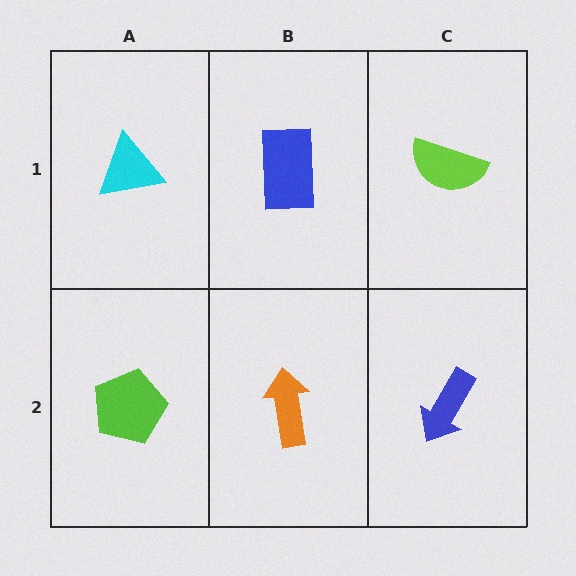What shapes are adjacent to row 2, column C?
A lime semicircle (row 1, column C), an orange arrow (row 2, column B).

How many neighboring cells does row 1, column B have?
3.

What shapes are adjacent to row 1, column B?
An orange arrow (row 2, column B), a cyan triangle (row 1, column A), a lime semicircle (row 1, column C).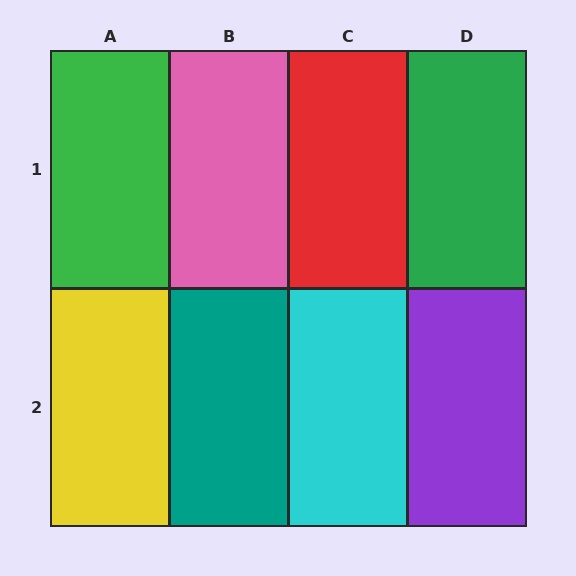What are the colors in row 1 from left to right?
Green, pink, red, green.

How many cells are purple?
1 cell is purple.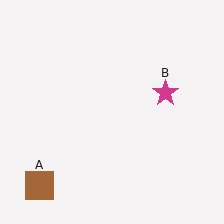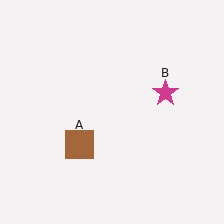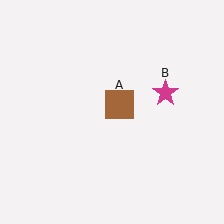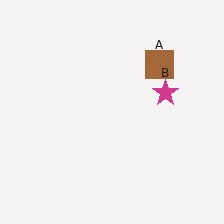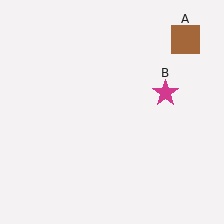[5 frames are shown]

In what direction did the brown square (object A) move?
The brown square (object A) moved up and to the right.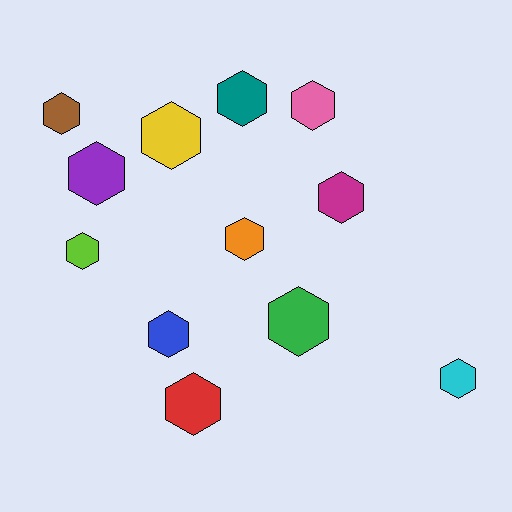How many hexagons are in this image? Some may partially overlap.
There are 12 hexagons.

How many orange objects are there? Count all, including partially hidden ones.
There is 1 orange object.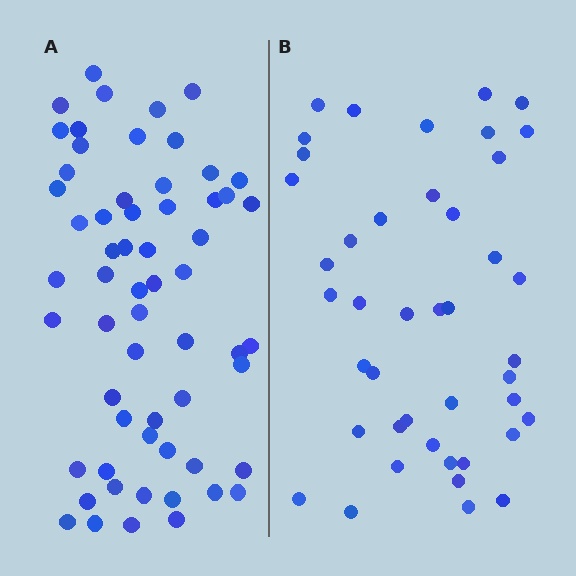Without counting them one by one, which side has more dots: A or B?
Region A (the left region) has more dots.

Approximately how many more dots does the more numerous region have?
Region A has approximately 15 more dots than region B.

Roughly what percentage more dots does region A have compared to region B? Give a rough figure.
About 40% more.